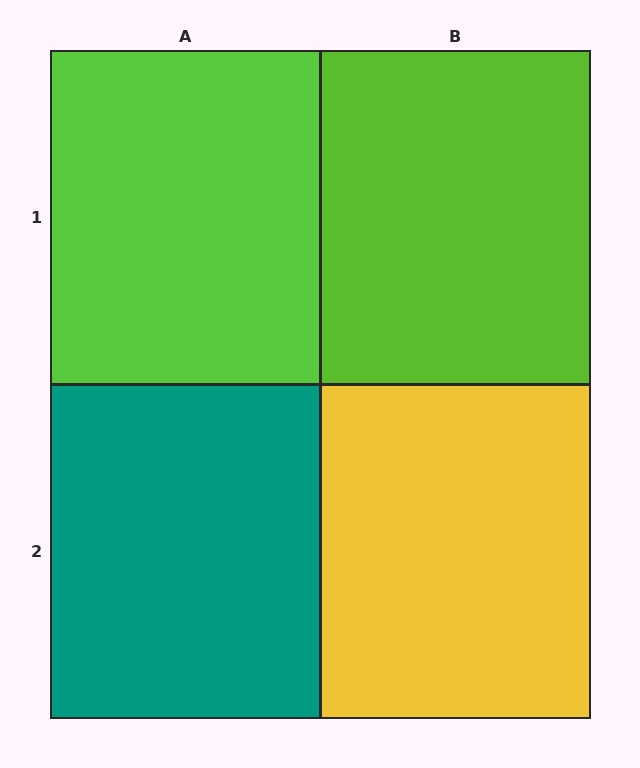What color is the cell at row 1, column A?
Lime.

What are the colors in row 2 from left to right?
Teal, yellow.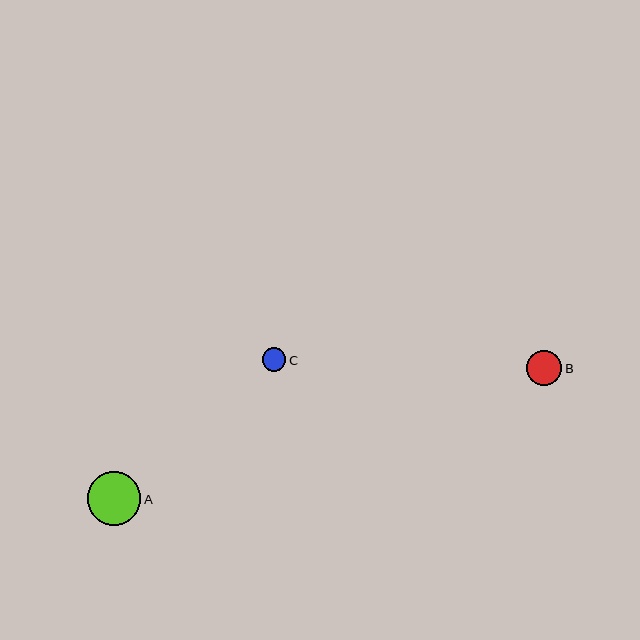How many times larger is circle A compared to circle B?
Circle A is approximately 1.5 times the size of circle B.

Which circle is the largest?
Circle A is the largest with a size of approximately 53 pixels.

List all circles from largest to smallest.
From largest to smallest: A, B, C.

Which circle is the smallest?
Circle C is the smallest with a size of approximately 23 pixels.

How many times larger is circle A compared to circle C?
Circle A is approximately 2.3 times the size of circle C.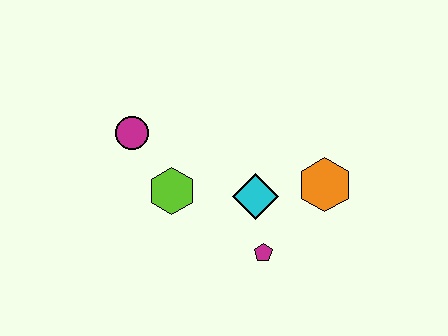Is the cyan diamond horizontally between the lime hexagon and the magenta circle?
No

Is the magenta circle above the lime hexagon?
Yes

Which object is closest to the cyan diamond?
The magenta pentagon is closest to the cyan diamond.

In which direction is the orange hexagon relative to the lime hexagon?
The orange hexagon is to the right of the lime hexagon.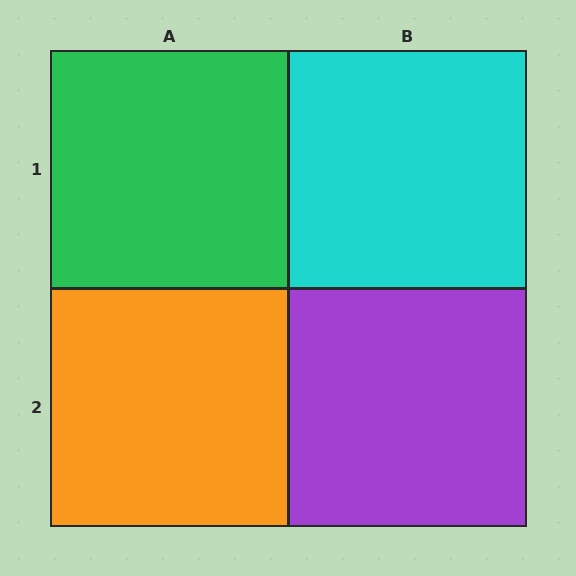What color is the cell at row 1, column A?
Green.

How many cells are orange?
1 cell is orange.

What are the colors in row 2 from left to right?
Orange, purple.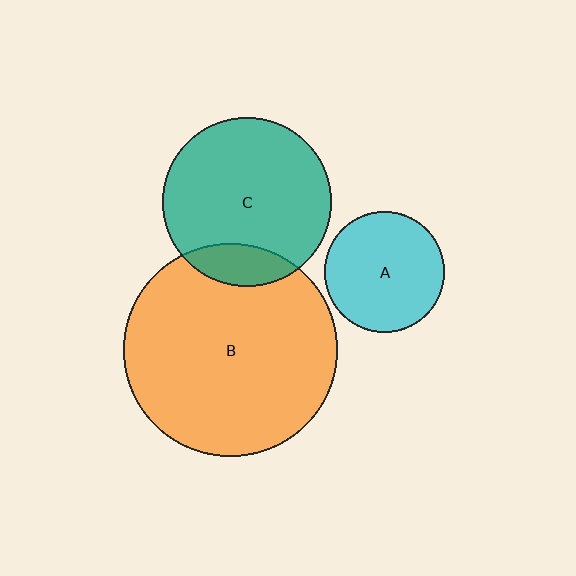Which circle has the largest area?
Circle B (orange).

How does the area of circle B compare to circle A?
Approximately 3.1 times.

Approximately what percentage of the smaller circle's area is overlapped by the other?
Approximately 15%.